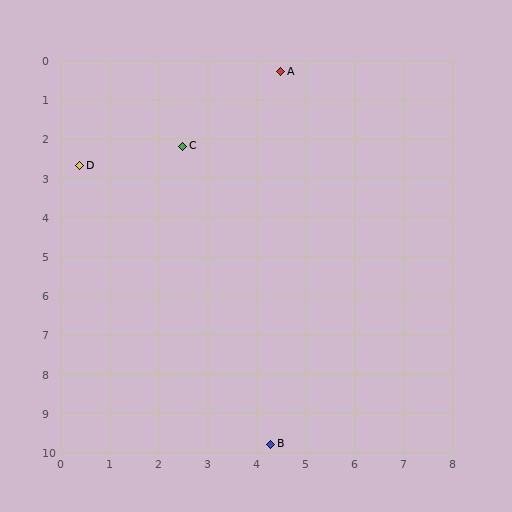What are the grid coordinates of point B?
Point B is at approximately (4.3, 9.8).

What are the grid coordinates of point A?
Point A is at approximately (4.5, 0.3).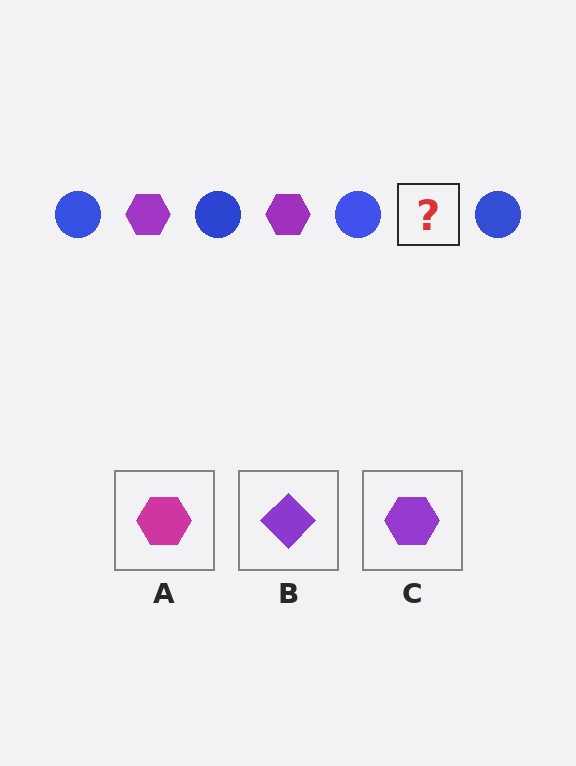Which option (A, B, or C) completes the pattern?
C.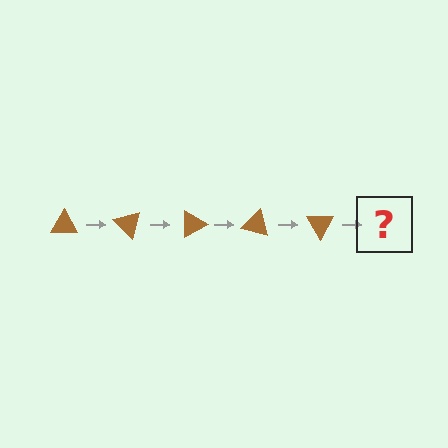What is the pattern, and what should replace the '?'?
The pattern is that the triangle rotates 45 degrees each step. The '?' should be a brown triangle rotated 225 degrees.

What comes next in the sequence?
The next element should be a brown triangle rotated 225 degrees.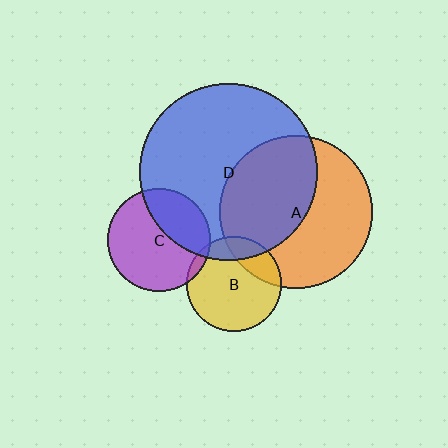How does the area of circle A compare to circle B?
Approximately 2.6 times.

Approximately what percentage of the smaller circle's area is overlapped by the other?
Approximately 15%.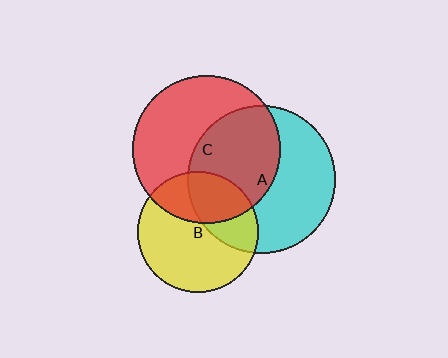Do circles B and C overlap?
Yes.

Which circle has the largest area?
Circle C (red).